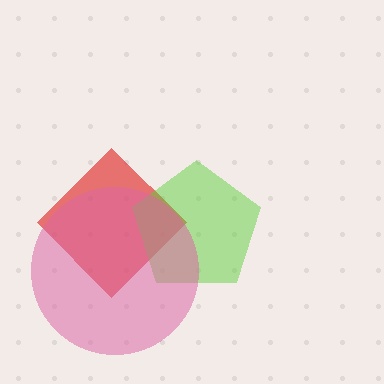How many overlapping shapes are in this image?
There are 3 overlapping shapes in the image.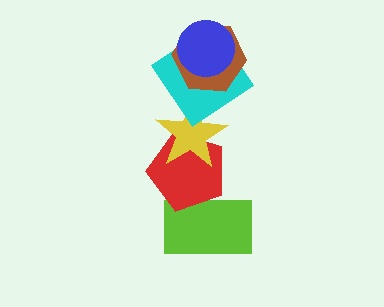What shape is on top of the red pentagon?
The yellow star is on top of the red pentagon.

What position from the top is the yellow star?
The yellow star is 4th from the top.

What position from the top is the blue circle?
The blue circle is 1st from the top.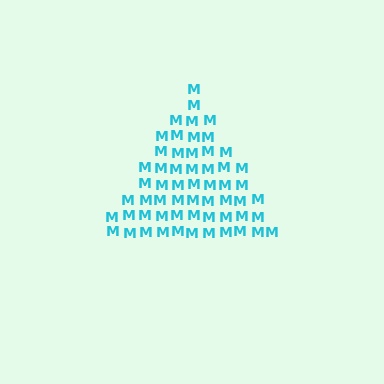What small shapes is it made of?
It is made of small letter M's.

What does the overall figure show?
The overall figure shows a triangle.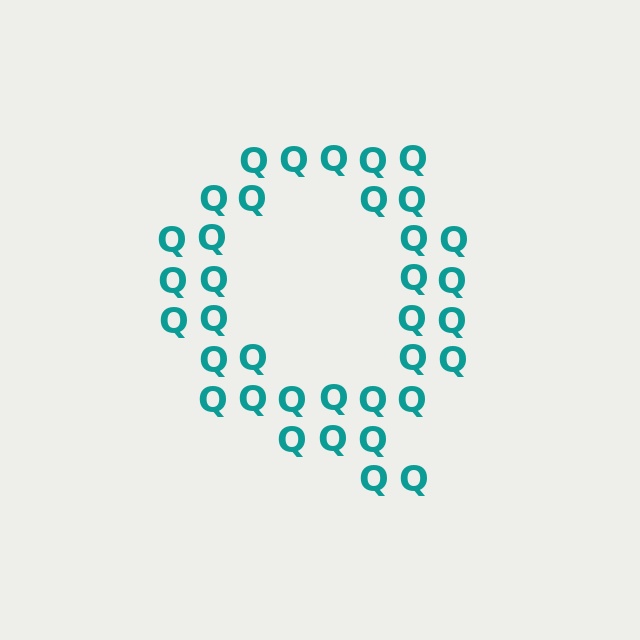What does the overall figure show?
The overall figure shows the letter Q.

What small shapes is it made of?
It is made of small letter Q's.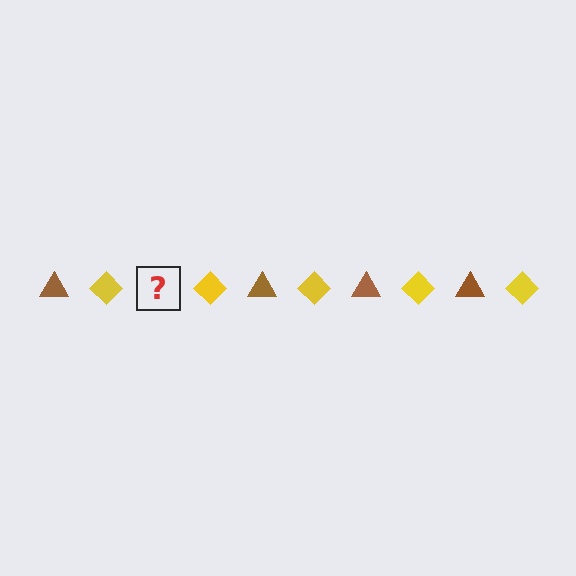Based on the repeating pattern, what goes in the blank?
The blank should be a brown triangle.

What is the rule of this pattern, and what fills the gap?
The rule is that the pattern alternates between brown triangle and yellow diamond. The gap should be filled with a brown triangle.